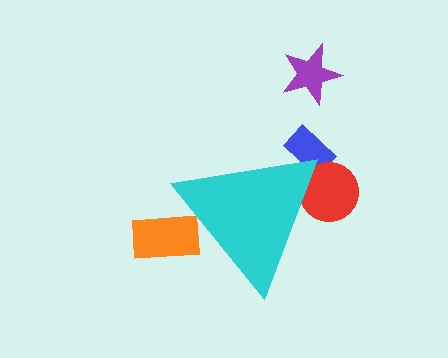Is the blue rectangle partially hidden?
Yes, the blue rectangle is partially hidden behind the cyan triangle.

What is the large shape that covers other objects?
A cyan triangle.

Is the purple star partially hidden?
No, the purple star is fully visible.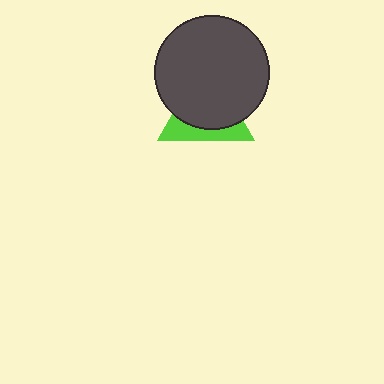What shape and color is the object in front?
The object in front is a dark gray circle.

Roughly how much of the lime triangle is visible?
A small part of it is visible (roughly 34%).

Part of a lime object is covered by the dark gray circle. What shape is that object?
It is a triangle.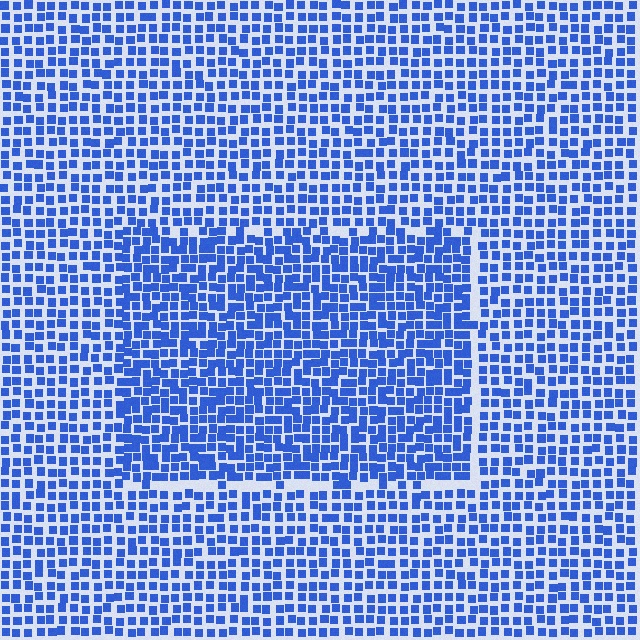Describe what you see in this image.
The image contains small blue elements arranged at two different densities. A rectangle-shaped region is visible where the elements are more densely packed than the surrounding area.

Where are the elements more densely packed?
The elements are more densely packed inside the rectangle boundary.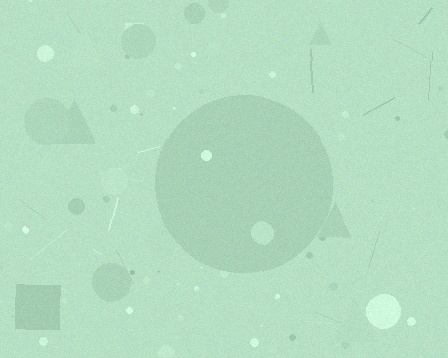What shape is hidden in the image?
A circle is hidden in the image.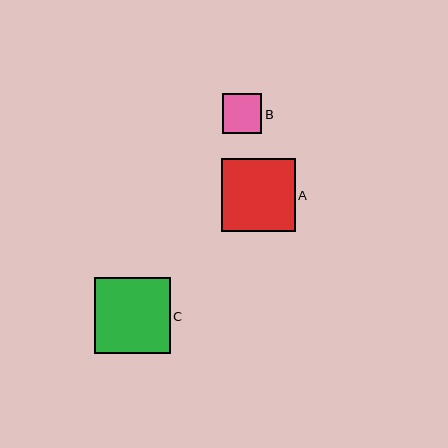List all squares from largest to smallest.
From largest to smallest: C, A, B.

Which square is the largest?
Square C is the largest with a size of approximately 76 pixels.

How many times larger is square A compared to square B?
Square A is approximately 1.9 times the size of square B.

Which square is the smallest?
Square B is the smallest with a size of approximately 39 pixels.